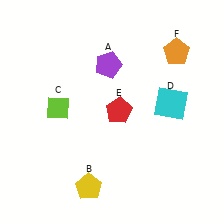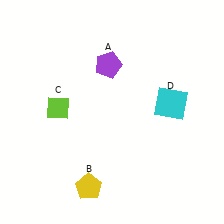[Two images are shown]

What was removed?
The orange pentagon (F), the red pentagon (E) were removed in Image 2.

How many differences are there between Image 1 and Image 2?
There are 2 differences between the two images.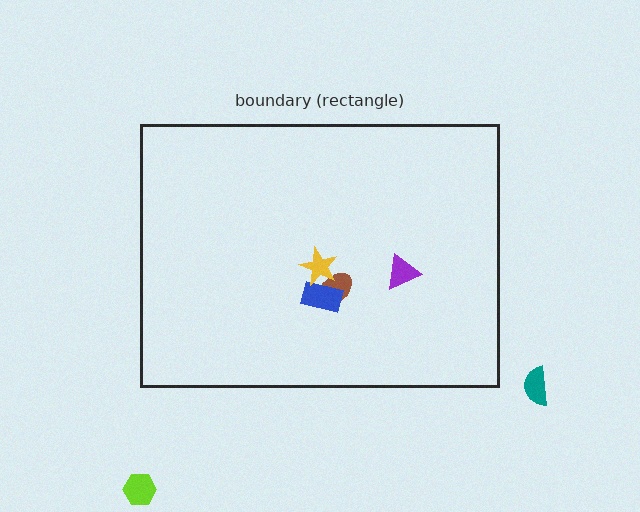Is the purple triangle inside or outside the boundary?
Inside.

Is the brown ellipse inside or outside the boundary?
Inside.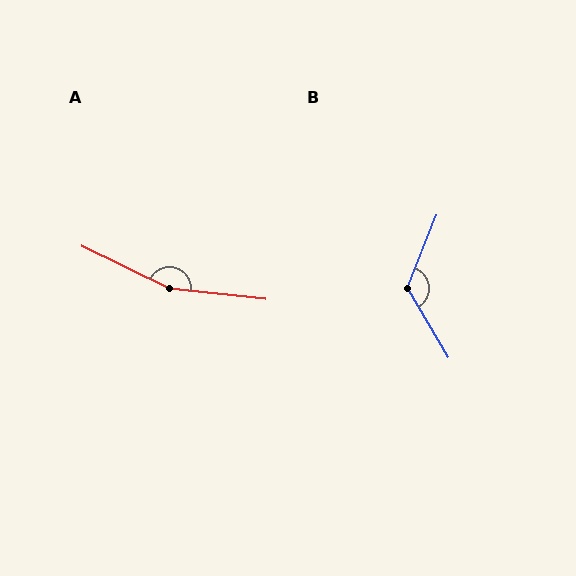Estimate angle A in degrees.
Approximately 160 degrees.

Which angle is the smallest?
B, at approximately 127 degrees.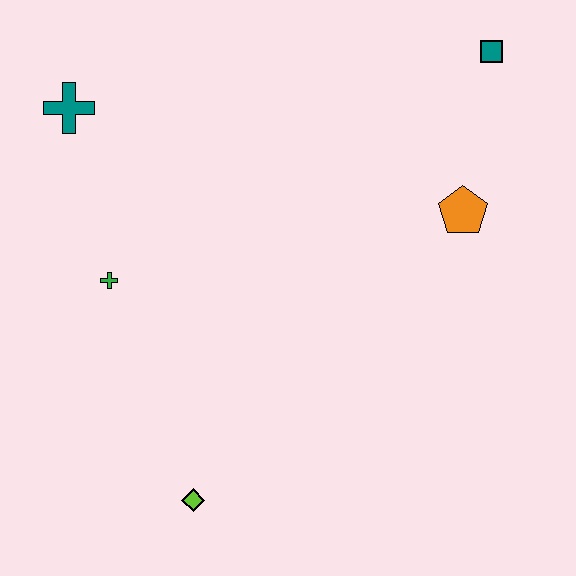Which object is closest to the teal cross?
The green cross is closest to the teal cross.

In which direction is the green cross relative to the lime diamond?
The green cross is above the lime diamond.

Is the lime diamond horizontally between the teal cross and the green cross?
No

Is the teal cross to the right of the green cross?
No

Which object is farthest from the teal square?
The lime diamond is farthest from the teal square.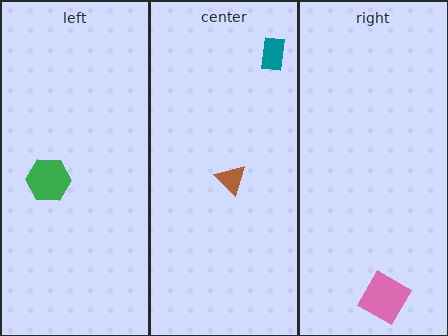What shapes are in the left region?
The green hexagon.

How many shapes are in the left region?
1.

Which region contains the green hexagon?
The left region.